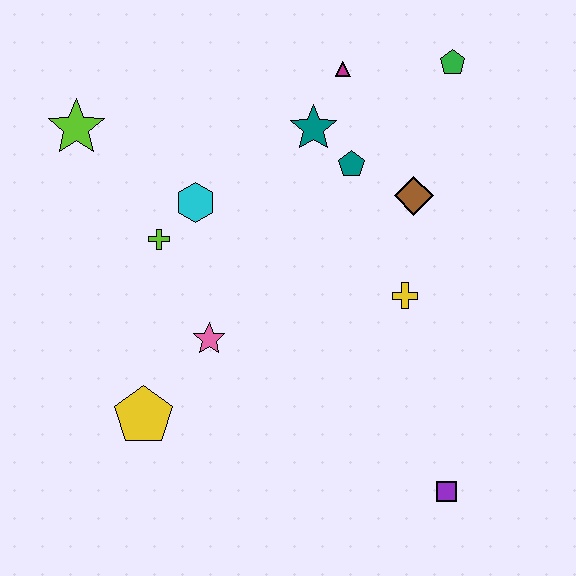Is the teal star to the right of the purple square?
No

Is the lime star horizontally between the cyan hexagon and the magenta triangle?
No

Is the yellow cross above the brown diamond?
No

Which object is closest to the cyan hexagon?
The lime cross is closest to the cyan hexagon.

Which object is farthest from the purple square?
The lime star is farthest from the purple square.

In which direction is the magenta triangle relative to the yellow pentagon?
The magenta triangle is above the yellow pentagon.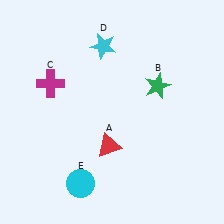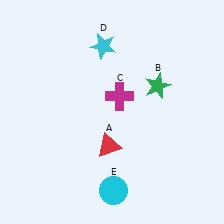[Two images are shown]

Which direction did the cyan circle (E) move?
The cyan circle (E) moved right.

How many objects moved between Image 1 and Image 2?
2 objects moved between the two images.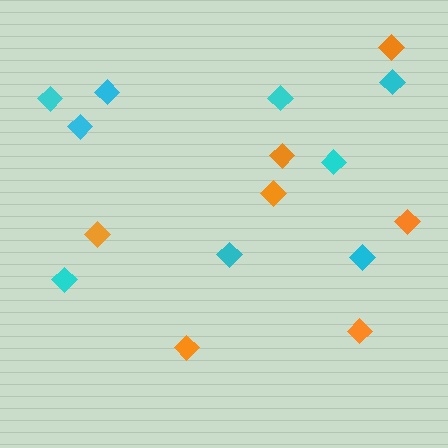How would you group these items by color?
There are 2 groups: one group of orange diamonds (7) and one group of cyan diamonds (9).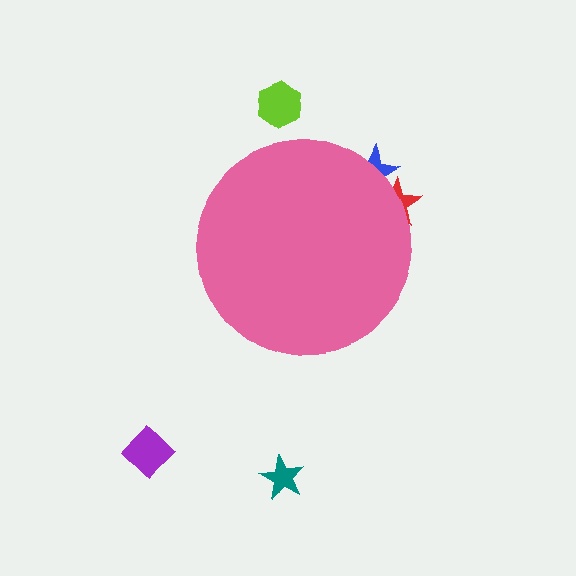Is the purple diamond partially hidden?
No, the purple diamond is fully visible.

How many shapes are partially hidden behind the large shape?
2 shapes are partially hidden.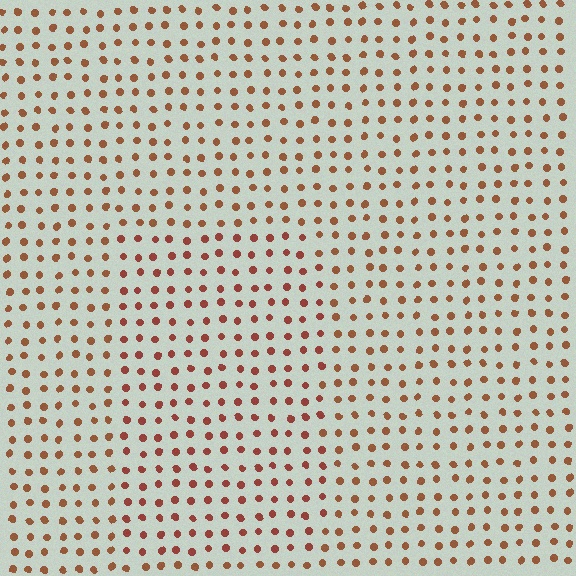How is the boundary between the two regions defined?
The boundary is defined purely by a slight shift in hue (about 17 degrees). Spacing, size, and orientation are identical on both sides.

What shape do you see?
I see a rectangle.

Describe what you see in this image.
The image is filled with small brown elements in a uniform arrangement. A rectangle-shaped region is visible where the elements are tinted to a slightly different hue, forming a subtle color boundary.